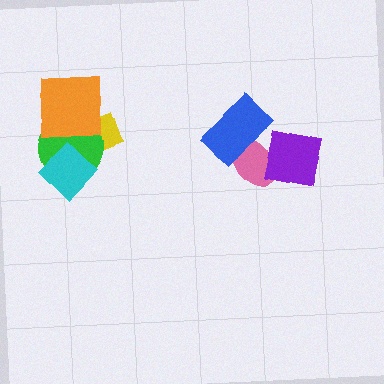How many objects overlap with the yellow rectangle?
3 objects overlap with the yellow rectangle.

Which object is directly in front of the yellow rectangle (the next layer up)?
The green circle is directly in front of the yellow rectangle.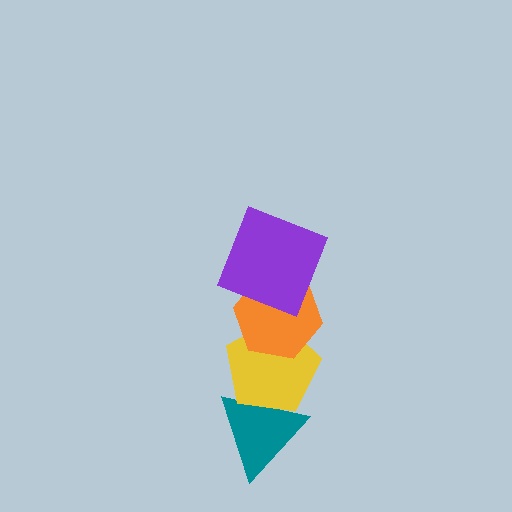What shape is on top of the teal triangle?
The yellow pentagon is on top of the teal triangle.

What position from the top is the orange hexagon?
The orange hexagon is 2nd from the top.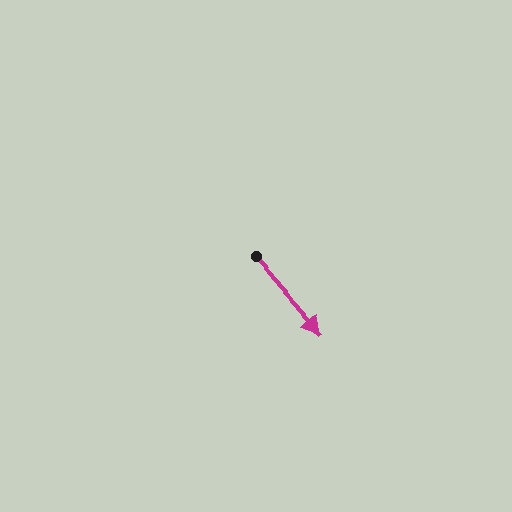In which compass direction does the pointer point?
Southeast.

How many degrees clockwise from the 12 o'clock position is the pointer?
Approximately 139 degrees.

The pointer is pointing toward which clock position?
Roughly 5 o'clock.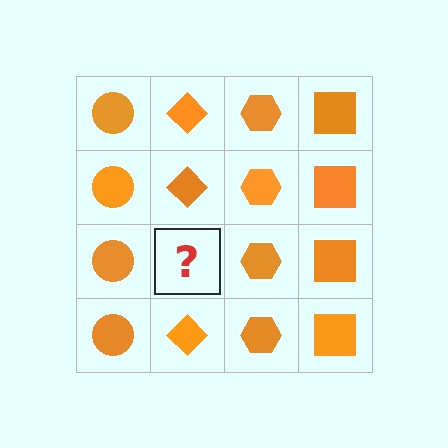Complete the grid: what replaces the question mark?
The question mark should be replaced with an orange diamond.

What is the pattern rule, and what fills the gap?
The rule is that each column has a consistent shape. The gap should be filled with an orange diamond.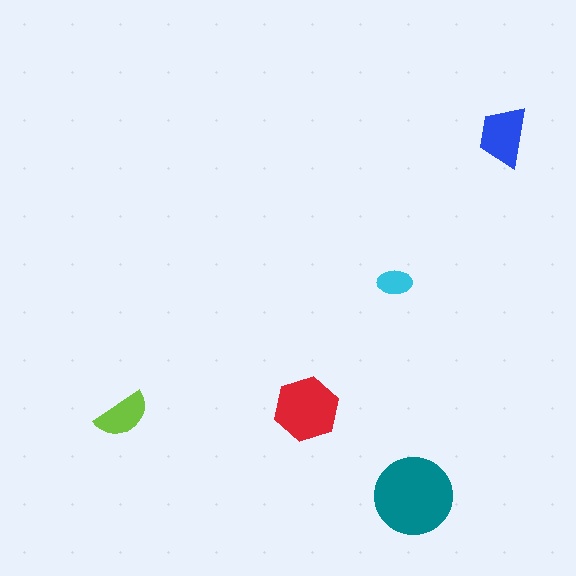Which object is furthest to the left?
The lime semicircle is leftmost.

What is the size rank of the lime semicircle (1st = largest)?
4th.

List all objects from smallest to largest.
The cyan ellipse, the lime semicircle, the blue trapezoid, the red hexagon, the teal circle.